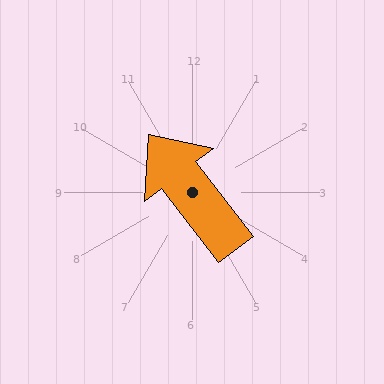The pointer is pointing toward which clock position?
Roughly 11 o'clock.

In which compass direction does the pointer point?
Northwest.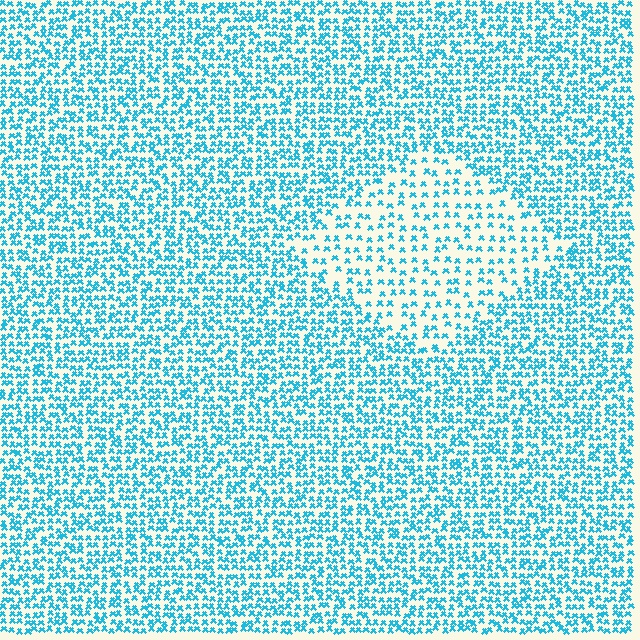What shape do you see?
I see a diamond.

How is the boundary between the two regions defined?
The boundary is defined by a change in element density (approximately 2.0x ratio). All elements are the same color, size, and shape.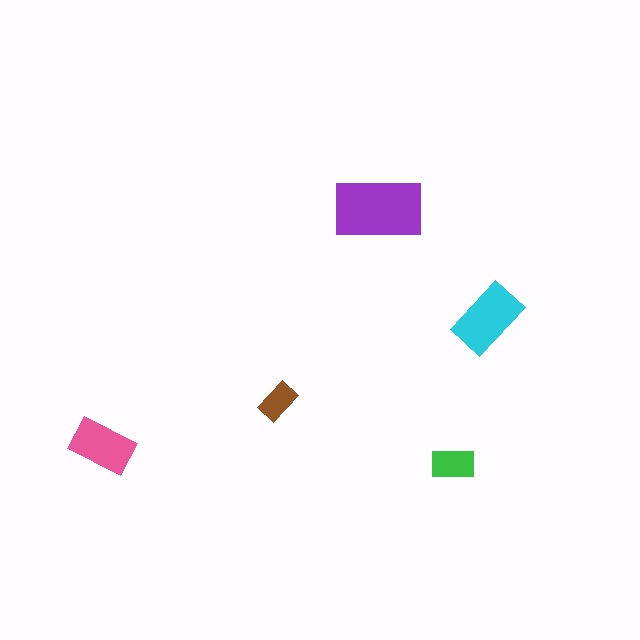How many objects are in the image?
There are 5 objects in the image.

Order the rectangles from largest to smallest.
the purple one, the cyan one, the pink one, the green one, the brown one.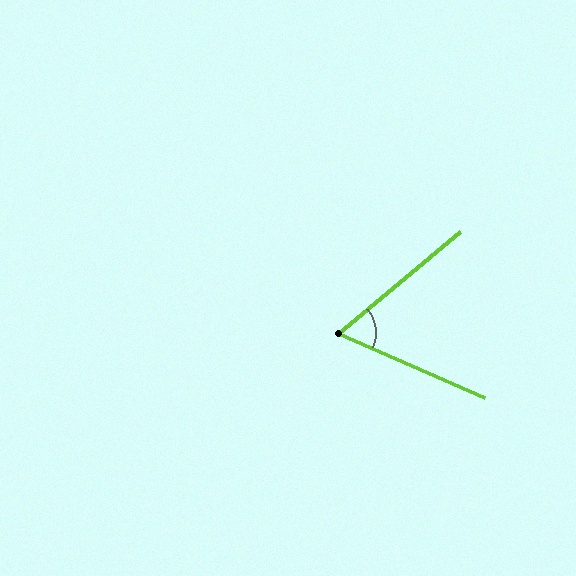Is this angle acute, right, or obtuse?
It is acute.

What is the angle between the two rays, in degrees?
Approximately 64 degrees.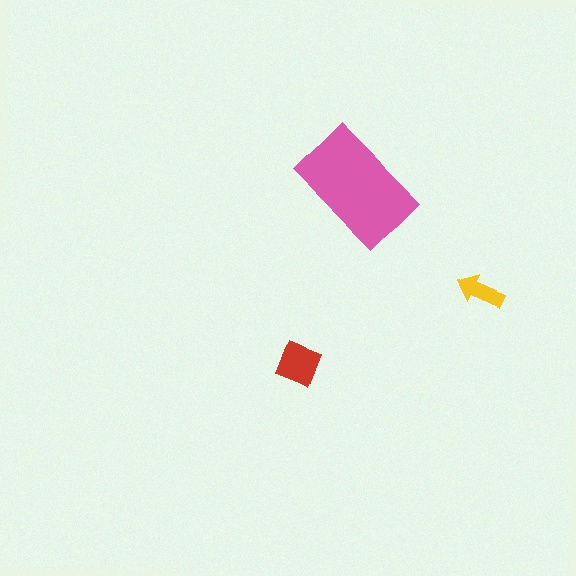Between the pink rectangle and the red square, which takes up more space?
The pink rectangle.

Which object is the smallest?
The yellow arrow.